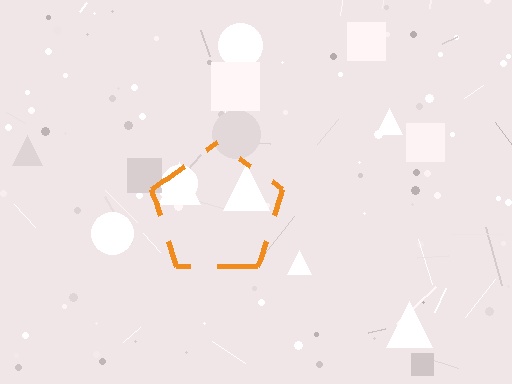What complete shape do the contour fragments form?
The contour fragments form a pentagon.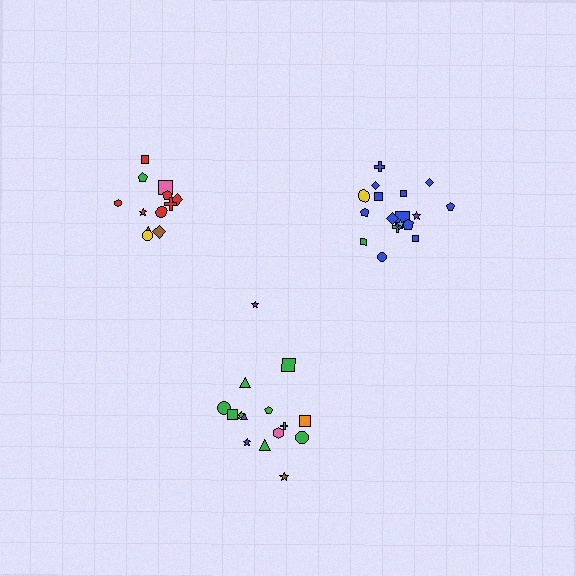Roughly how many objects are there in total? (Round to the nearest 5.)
Roughly 45 objects in total.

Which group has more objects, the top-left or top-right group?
The top-right group.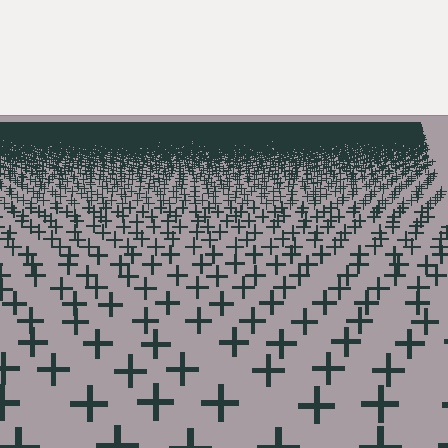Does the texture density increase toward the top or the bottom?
Density increases toward the top.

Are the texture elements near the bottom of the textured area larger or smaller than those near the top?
Larger. Near the bottom, elements are closer to the viewer and appear at a bigger on-screen size.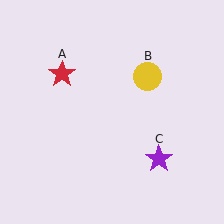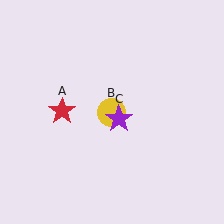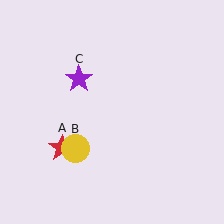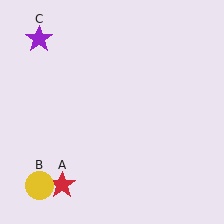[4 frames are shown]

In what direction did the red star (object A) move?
The red star (object A) moved down.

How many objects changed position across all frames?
3 objects changed position: red star (object A), yellow circle (object B), purple star (object C).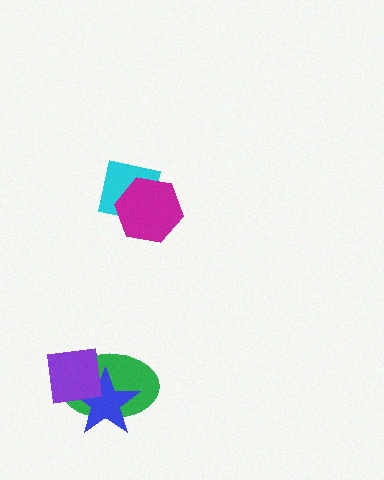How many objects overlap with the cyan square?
1 object overlaps with the cyan square.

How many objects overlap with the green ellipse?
2 objects overlap with the green ellipse.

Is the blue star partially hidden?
Yes, it is partially covered by another shape.